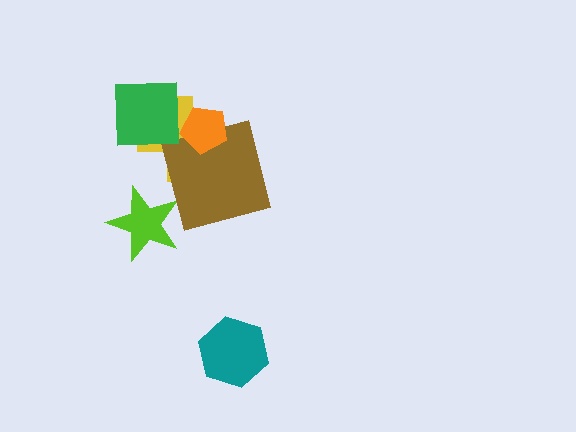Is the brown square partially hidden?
Yes, it is partially covered by another shape.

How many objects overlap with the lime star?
0 objects overlap with the lime star.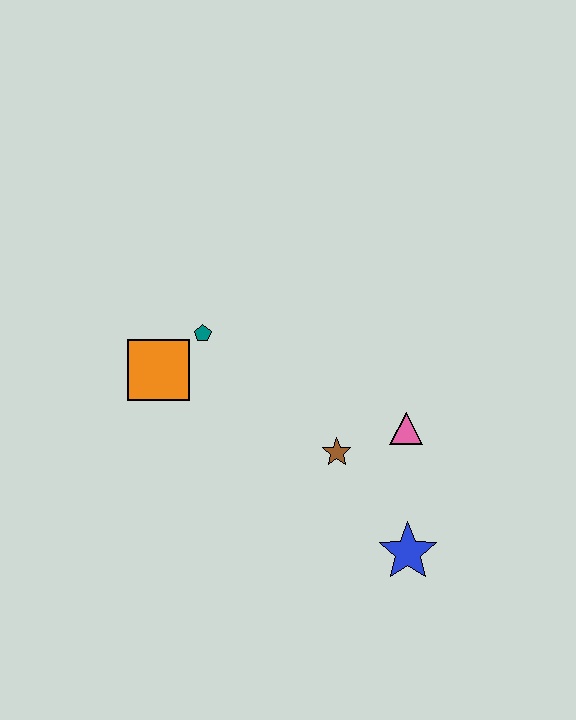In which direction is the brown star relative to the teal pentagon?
The brown star is to the right of the teal pentagon.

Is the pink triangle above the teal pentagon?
No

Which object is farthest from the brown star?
The orange square is farthest from the brown star.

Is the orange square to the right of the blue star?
No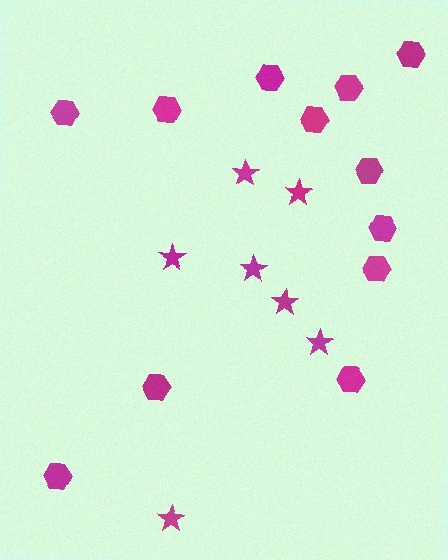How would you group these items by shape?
There are 2 groups: one group of stars (7) and one group of hexagons (12).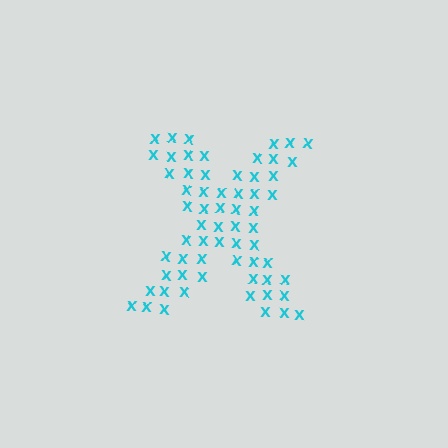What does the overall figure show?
The overall figure shows the letter X.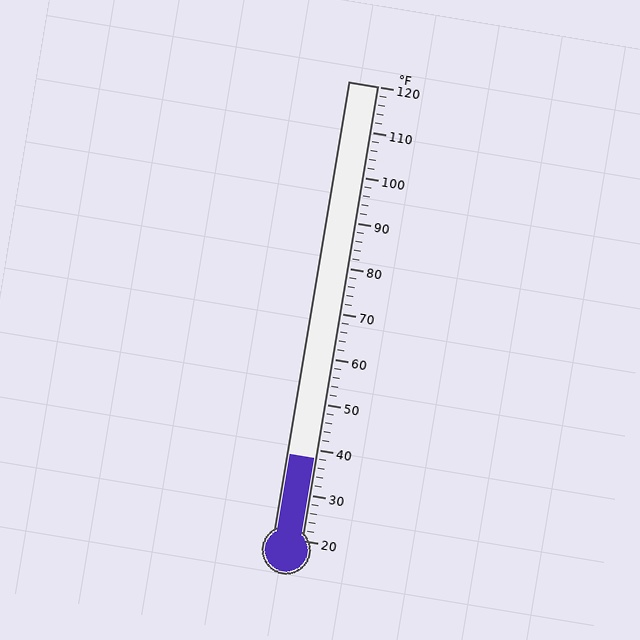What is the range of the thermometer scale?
The thermometer scale ranges from 20°F to 120°F.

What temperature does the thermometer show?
The thermometer shows approximately 38°F.